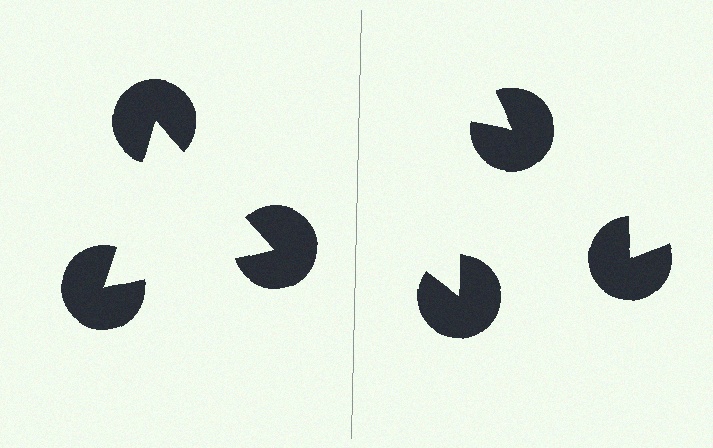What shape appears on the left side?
An illusory triangle.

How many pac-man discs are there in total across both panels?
6 — 3 on each side.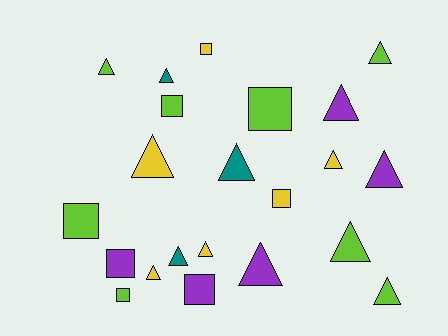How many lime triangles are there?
There are 4 lime triangles.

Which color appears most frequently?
Lime, with 8 objects.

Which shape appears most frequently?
Triangle, with 14 objects.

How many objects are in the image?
There are 22 objects.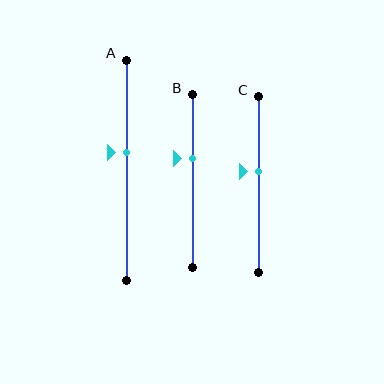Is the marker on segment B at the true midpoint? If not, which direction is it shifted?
No, the marker on segment B is shifted upward by about 13% of the segment length.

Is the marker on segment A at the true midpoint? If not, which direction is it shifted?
No, the marker on segment A is shifted upward by about 8% of the segment length.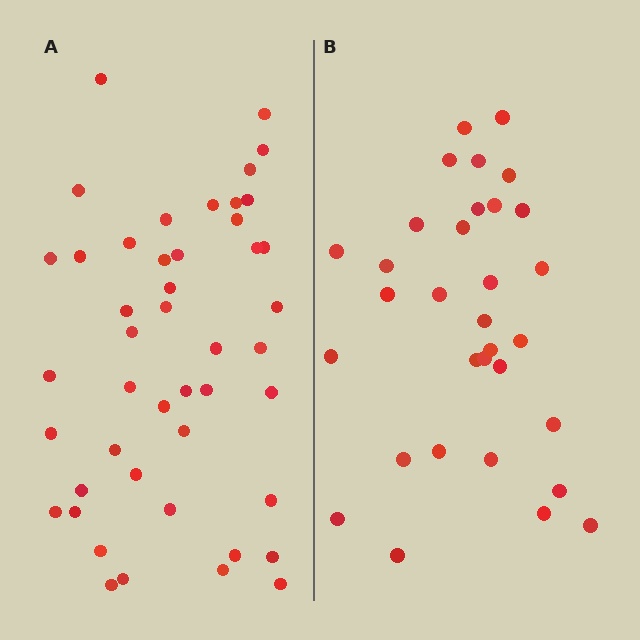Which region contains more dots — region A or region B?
Region A (the left region) has more dots.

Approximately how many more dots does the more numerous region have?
Region A has approximately 15 more dots than region B.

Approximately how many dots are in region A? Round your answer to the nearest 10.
About 50 dots. (The exact count is 46, which rounds to 50.)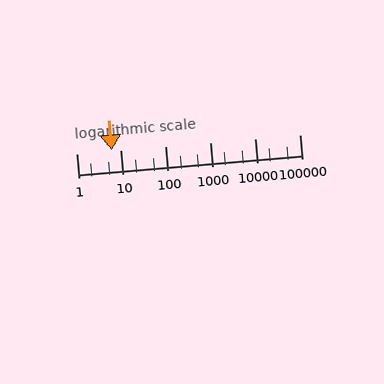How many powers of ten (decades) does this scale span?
The scale spans 5 decades, from 1 to 100000.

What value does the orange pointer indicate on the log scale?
The pointer indicates approximately 6.2.